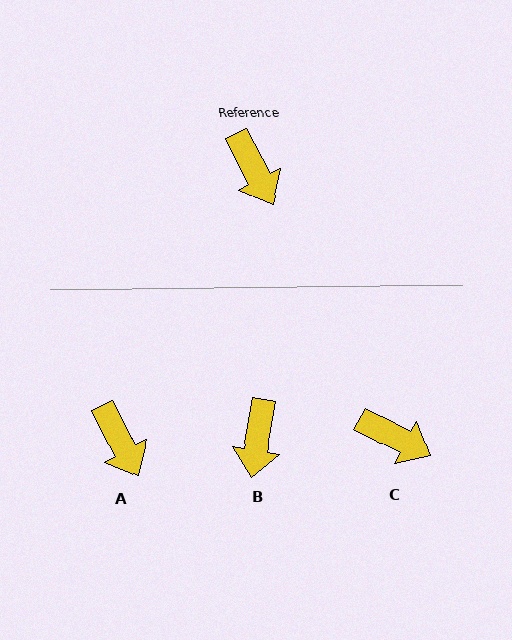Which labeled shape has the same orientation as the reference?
A.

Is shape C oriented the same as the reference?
No, it is off by about 35 degrees.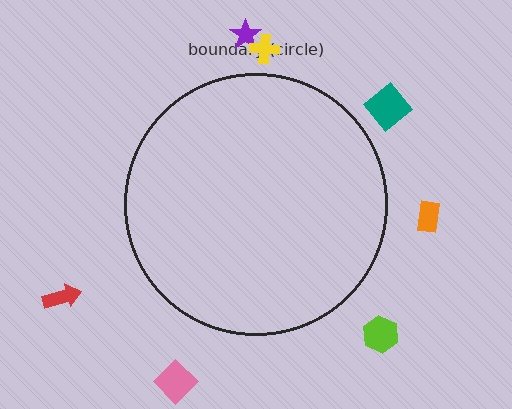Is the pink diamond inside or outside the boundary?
Outside.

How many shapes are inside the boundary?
0 inside, 7 outside.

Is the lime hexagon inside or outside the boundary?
Outside.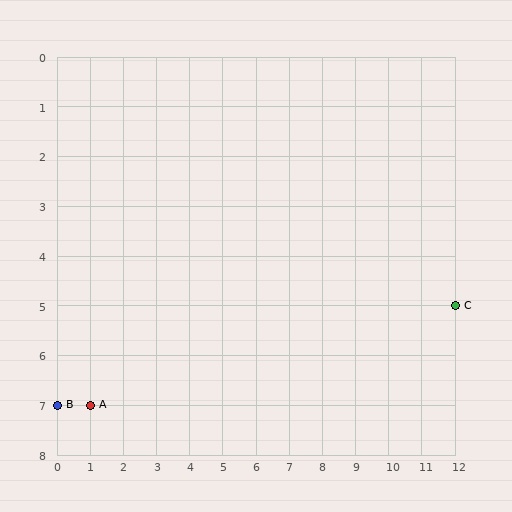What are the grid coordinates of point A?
Point A is at grid coordinates (1, 7).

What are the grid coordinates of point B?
Point B is at grid coordinates (0, 7).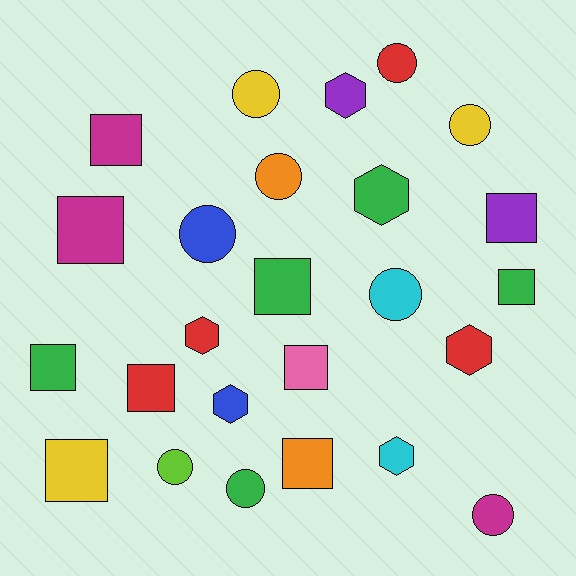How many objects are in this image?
There are 25 objects.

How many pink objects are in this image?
There is 1 pink object.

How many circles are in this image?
There are 9 circles.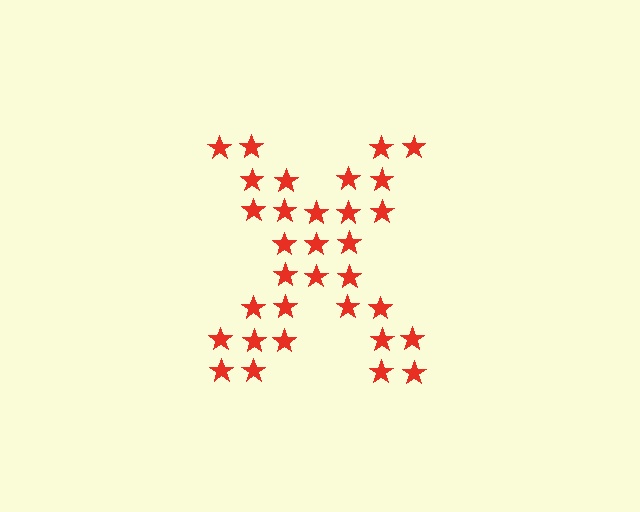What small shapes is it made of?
It is made of small stars.